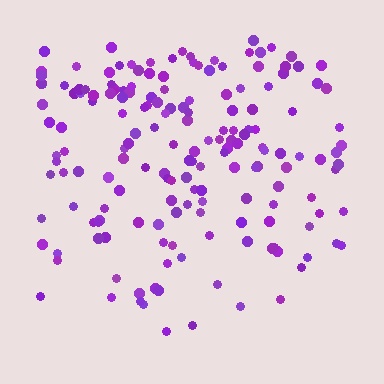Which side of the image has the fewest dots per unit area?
The bottom.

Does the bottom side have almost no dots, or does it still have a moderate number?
Still a moderate number, just noticeably fewer than the top.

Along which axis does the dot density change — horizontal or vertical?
Vertical.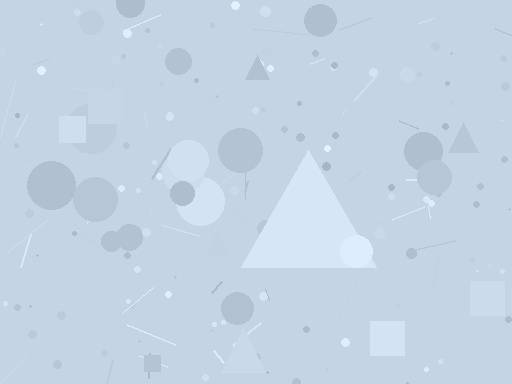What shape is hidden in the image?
A triangle is hidden in the image.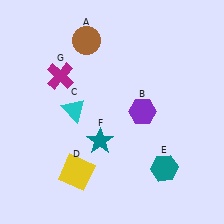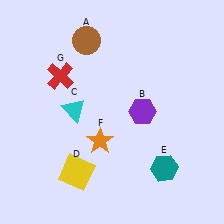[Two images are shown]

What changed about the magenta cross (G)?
In Image 1, G is magenta. In Image 2, it changed to red.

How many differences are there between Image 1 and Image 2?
There are 2 differences between the two images.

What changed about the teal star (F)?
In Image 1, F is teal. In Image 2, it changed to orange.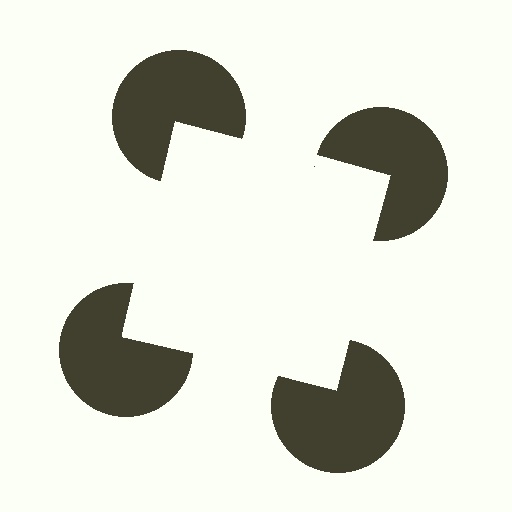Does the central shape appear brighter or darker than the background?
It typically appears slightly brighter than the background, even though no actual brightness change is drawn.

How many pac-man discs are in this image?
There are 4 — one at each vertex of the illusory square.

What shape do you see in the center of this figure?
An illusory square — its edges are inferred from the aligned wedge cuts in the pac-man discs, not physically drawn.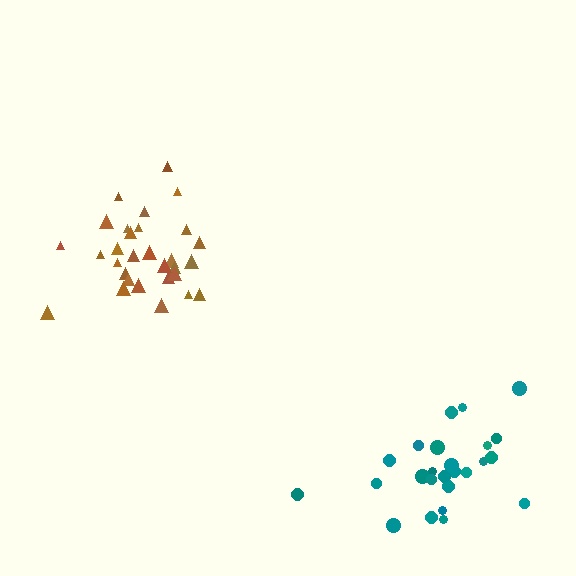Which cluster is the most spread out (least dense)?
Teal.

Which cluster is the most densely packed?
Brown.